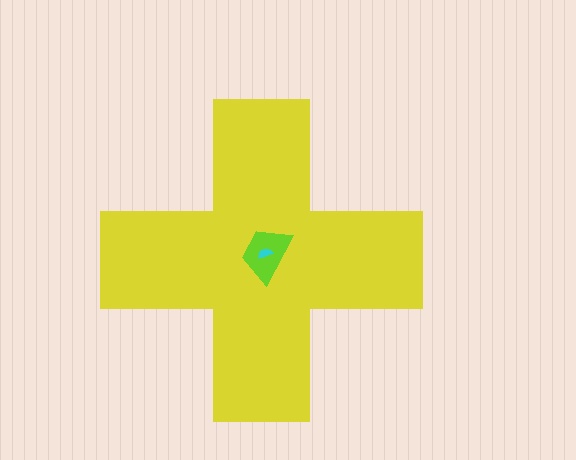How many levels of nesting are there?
3.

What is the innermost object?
The cyan semicircle.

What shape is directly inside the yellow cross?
The lime trapezoid.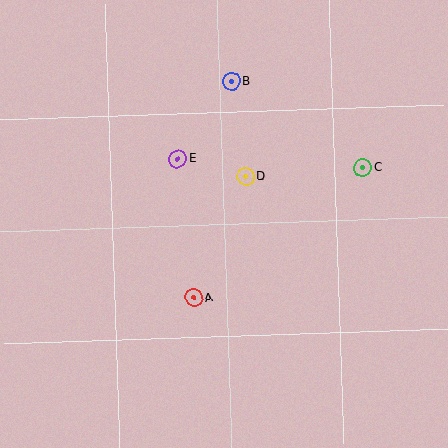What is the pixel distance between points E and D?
The distance between E and D is 70 pixels.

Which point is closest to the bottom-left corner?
Point A is closest to the bottom-left corner.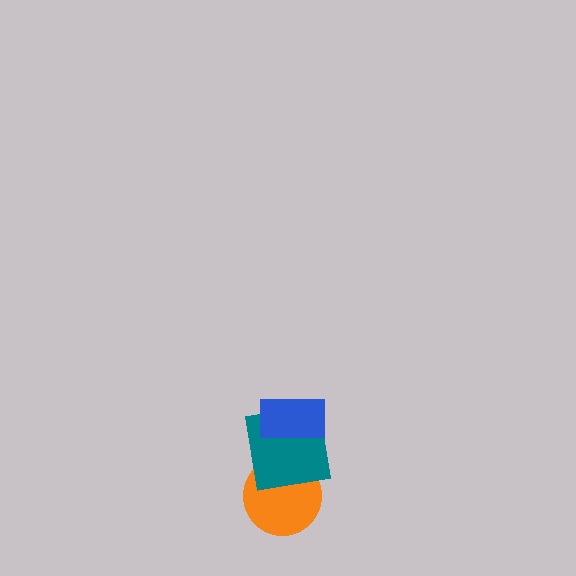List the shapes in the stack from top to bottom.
From top to bottom: the blue rectangle, the teal square, the orange circle.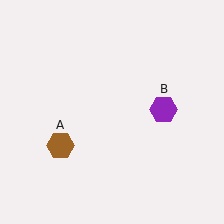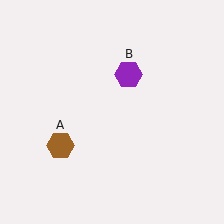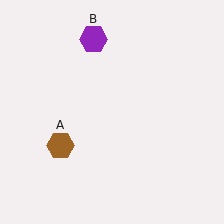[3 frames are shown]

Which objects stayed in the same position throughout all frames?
Brown hexagon (object A) remained stationary.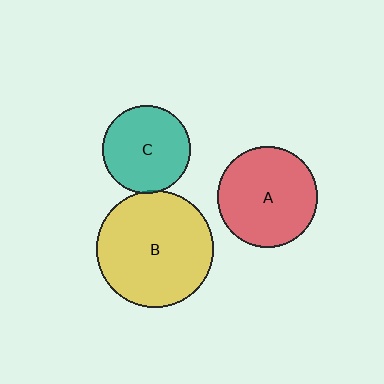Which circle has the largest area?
Circle B (yellow).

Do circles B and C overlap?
Yes.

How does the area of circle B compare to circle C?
Approximately 1.8 times.